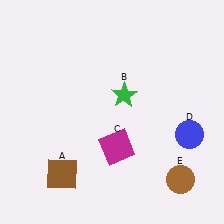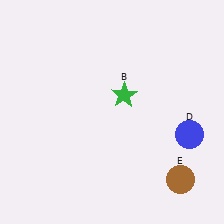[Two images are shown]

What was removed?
The brown square (A), the magenta square (C) were removed in Image 2.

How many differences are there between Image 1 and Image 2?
There are 2 differences between the two images.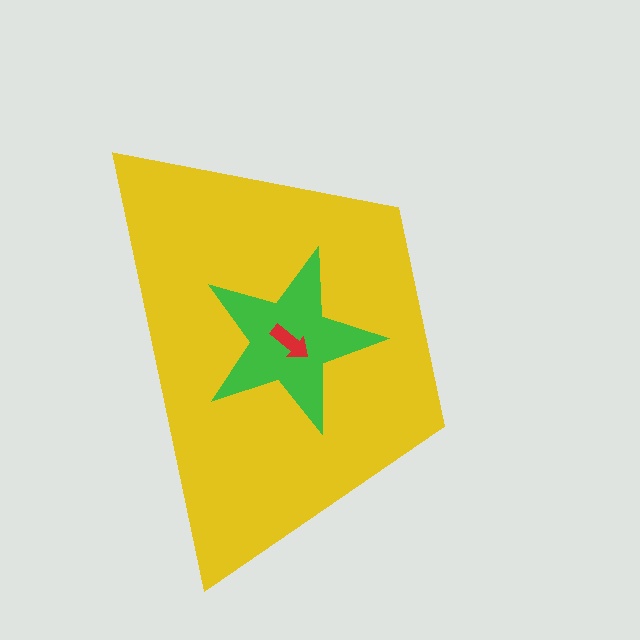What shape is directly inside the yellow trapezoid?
The green star.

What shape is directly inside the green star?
The red arrow.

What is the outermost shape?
The yellow trapezoid.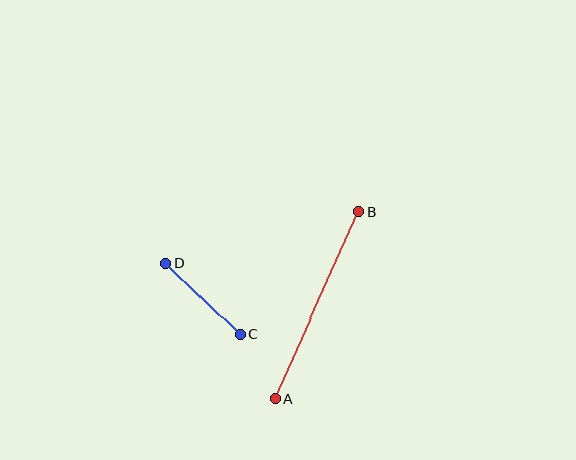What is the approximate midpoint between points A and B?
The midpoint is at approximately (317, 305) pixels.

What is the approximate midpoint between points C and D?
The midpoint is at approximately (203, 299) pixels.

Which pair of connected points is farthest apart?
Points A and B are farthest apart.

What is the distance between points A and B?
The distance is approximately 205 pixels.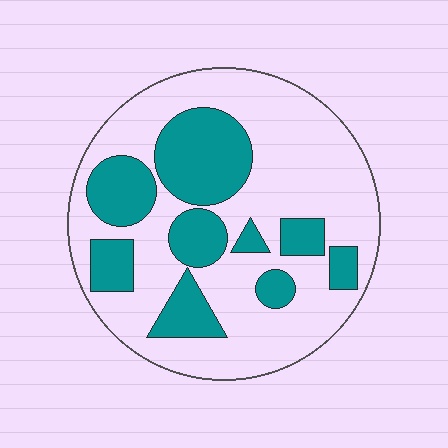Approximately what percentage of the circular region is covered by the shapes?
Approximately 30%.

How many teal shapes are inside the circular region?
9.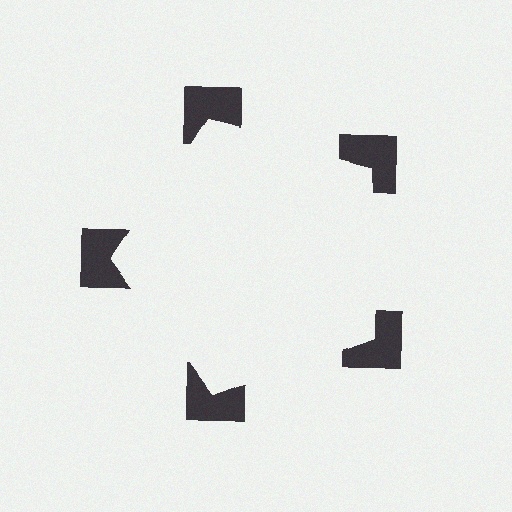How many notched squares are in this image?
There are 5 — one at each vertex of the illusory pentagon.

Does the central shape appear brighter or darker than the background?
It typically appears slightly brighter than the background, even though no actual brightness change is drawn.